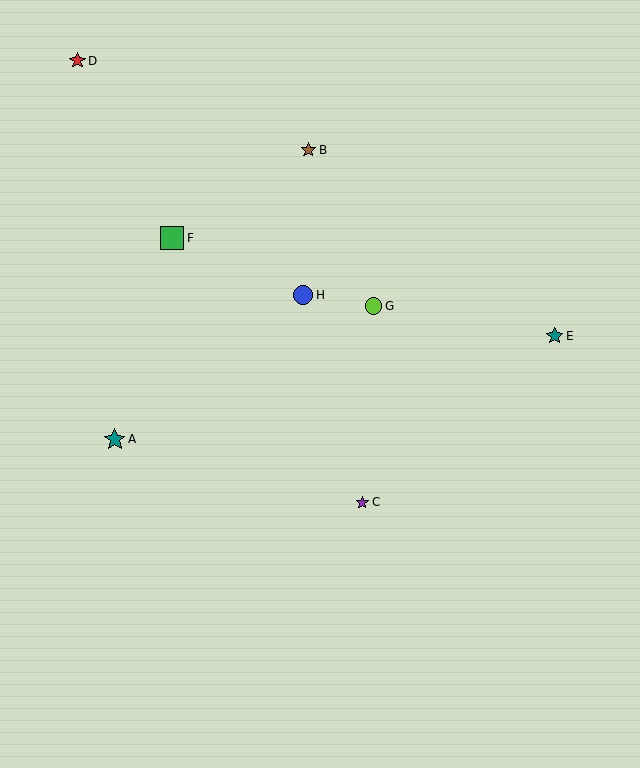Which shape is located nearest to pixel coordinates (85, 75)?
The red star (labeled D) at (77, 61) is nearest to that location.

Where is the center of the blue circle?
The center of the blue circle is at (303, 295).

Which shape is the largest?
The green square (labeled F) is the largest.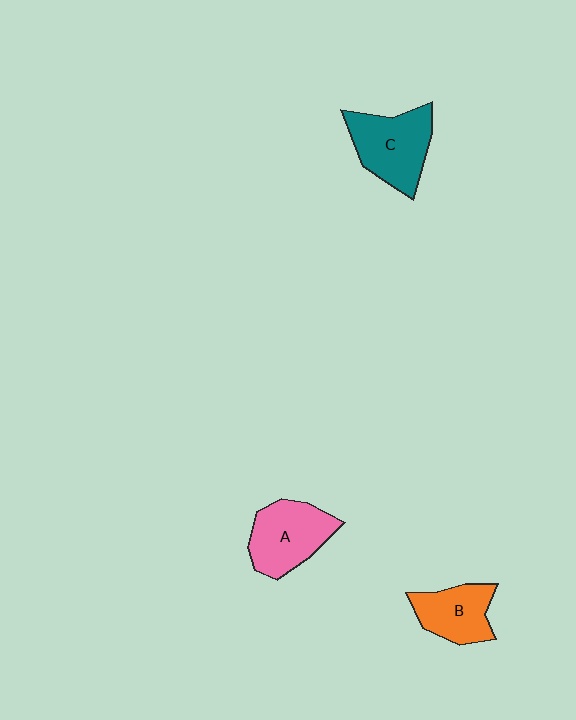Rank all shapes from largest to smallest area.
From largest to smallest: C (teal), A (pink), B (orange).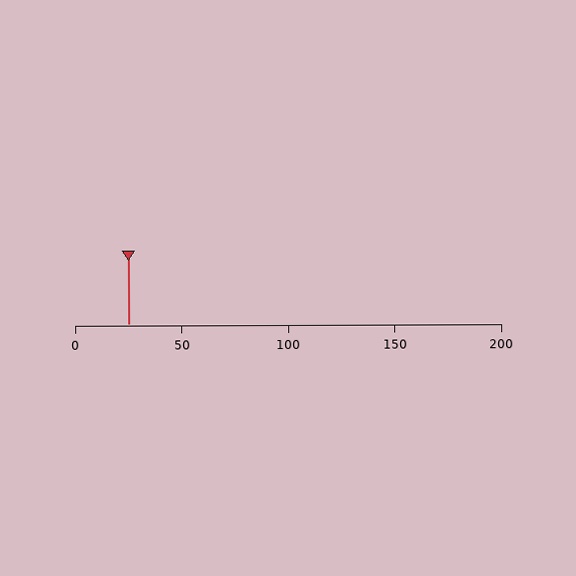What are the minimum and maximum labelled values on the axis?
The axis runs from 0 to 200.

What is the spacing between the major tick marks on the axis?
The major ticks are spaced 50 apart.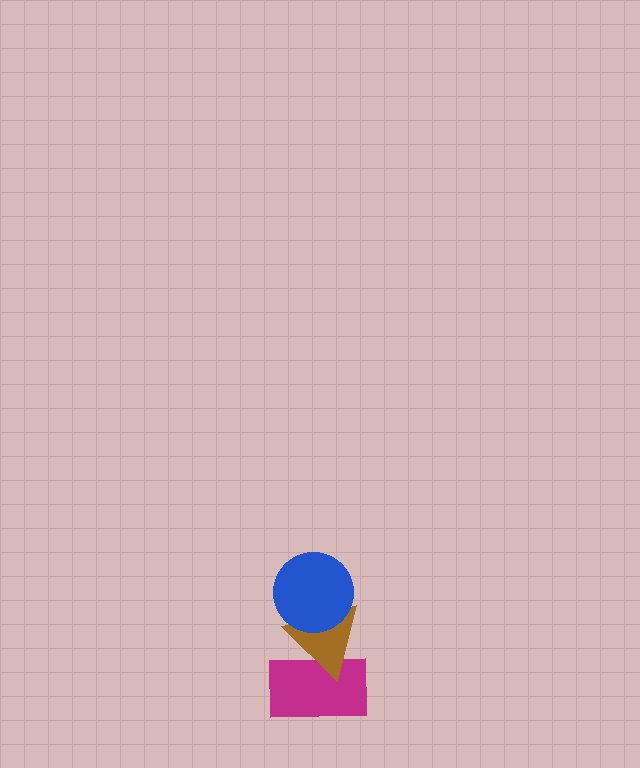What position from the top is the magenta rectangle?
The magenta rectangle is 3rd from the top.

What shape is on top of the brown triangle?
The blue circle is on top of the brown triangle.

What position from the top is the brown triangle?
The brown triangle is 2nd from the top.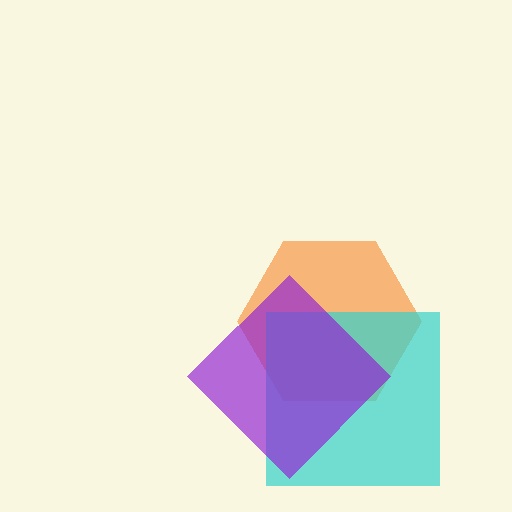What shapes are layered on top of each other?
The layered shapes are: an orange hexagon, a cyan square, a purple diamond.